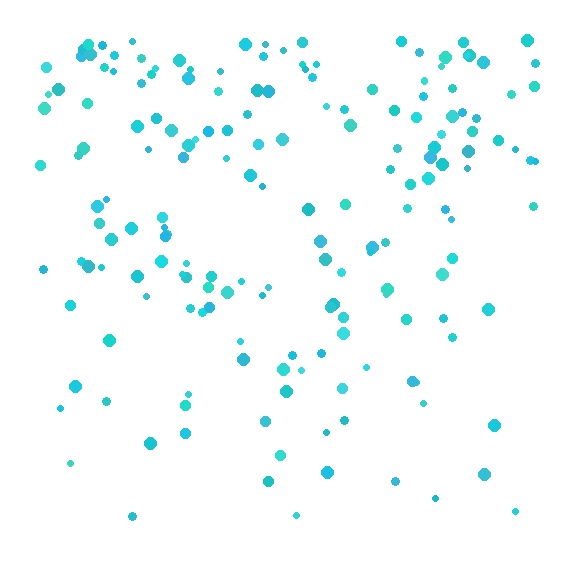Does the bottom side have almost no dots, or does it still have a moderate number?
Still a moderate number, just noticeably fewer than the top.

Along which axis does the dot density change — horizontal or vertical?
Vertical.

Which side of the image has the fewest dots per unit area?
The bottom.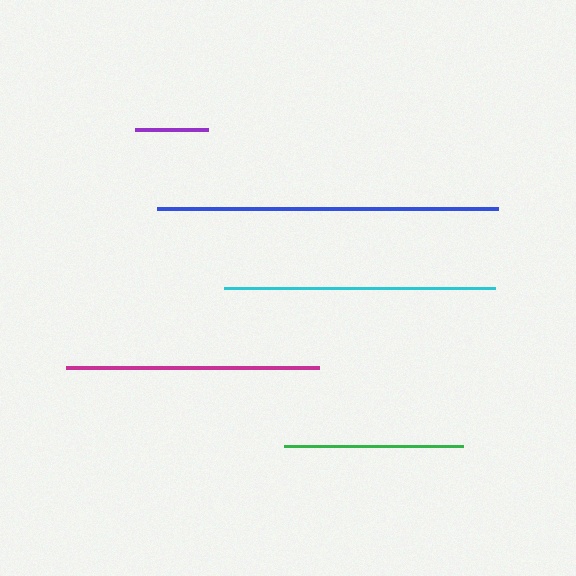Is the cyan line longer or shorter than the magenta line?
The cyan line is longer than the magenta line.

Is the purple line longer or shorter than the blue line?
The blue line is longer than the purple line.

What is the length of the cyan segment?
The cyan segment is approximately 271 pixels long.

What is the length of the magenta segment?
The magenta segment is approximately 254 pixels long.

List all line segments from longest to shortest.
From longest to shortest: blue, cyan, magenta, green, purple.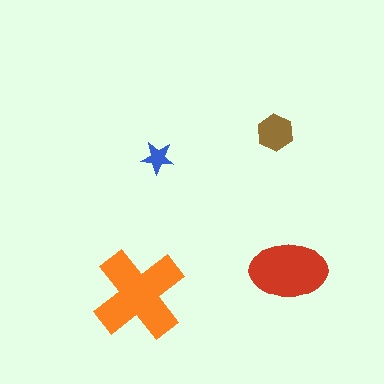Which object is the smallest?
The blue star.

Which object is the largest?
The orange cross.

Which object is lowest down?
The orange cross is bottommost.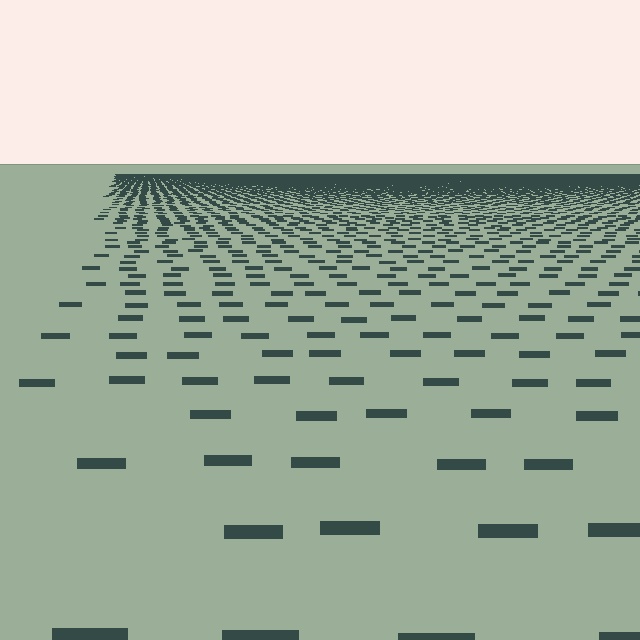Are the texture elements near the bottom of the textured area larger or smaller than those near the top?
Larger. Near the bottom, elements are closer to the viewer and appear at a bigger on-screen size.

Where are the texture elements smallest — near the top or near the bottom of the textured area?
Near the top.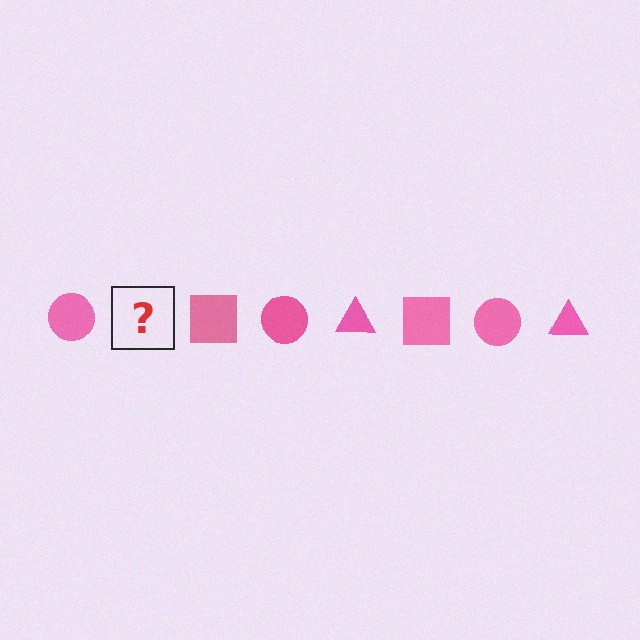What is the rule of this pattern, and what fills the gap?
The rule is that the pattern cycles through circle, triangle, square shapes in pink. The gap should be filled with a pink triangle.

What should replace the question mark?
The question mark should be replaced with a pink triangle.